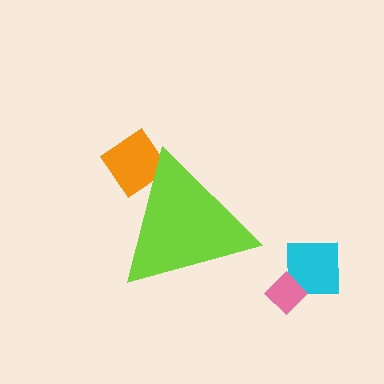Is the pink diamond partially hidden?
No, the pink diamond is fully visible.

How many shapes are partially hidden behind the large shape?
1 shape is partially hidden.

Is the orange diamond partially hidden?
Yes, the orange diamond is partially hidden behind the lime triangle.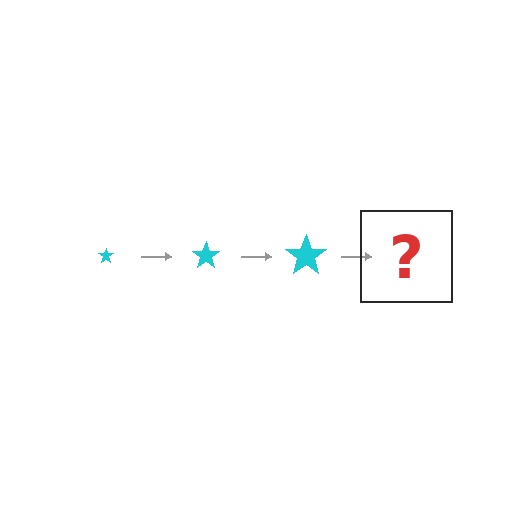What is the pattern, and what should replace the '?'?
The pattern is that the star gets progressively larger each step. The '?' should be a cyan star, larger than the previous one.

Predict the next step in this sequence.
The next step is a cyan star, larger than the previous one.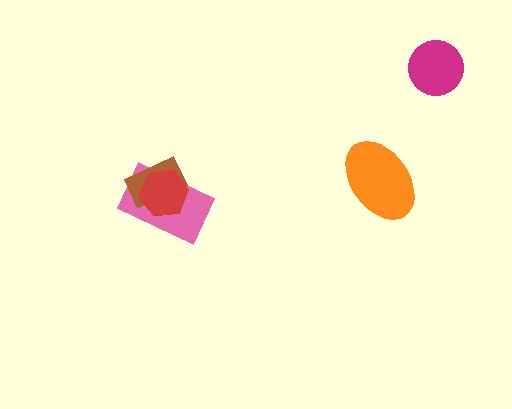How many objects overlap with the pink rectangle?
2 objects overlap with the pink rectangle.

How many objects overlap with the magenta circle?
0 objects overlap with the magenta circle.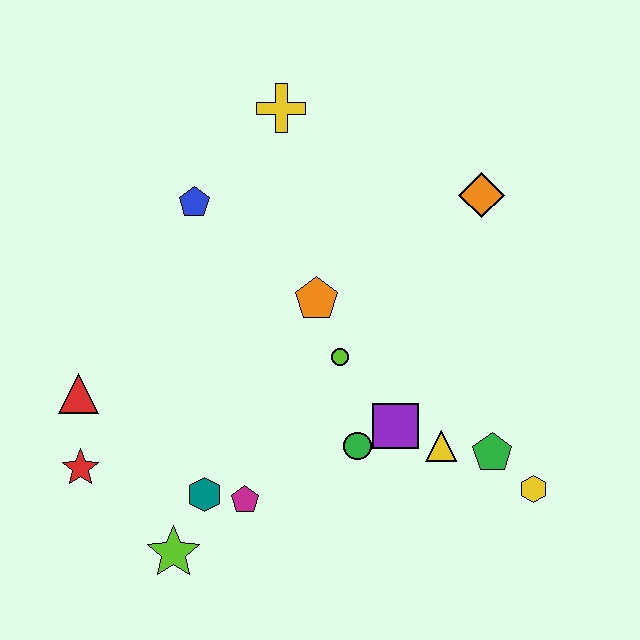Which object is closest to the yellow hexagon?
The green pentagon is closest to the yellow hexagon.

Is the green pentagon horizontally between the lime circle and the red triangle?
No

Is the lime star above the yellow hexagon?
No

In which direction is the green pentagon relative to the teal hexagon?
The green pentagon is to the right of the teal hexagon.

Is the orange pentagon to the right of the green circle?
No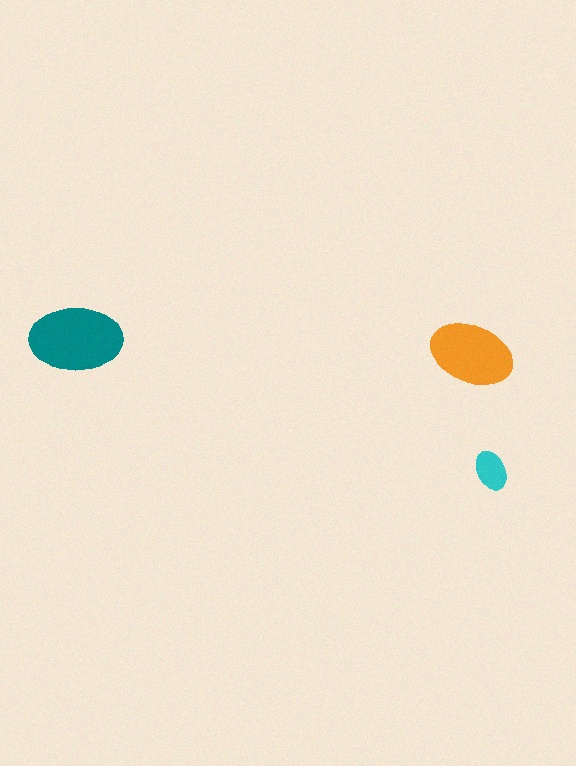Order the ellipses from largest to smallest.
the teal one, the orange one, the cyan one.